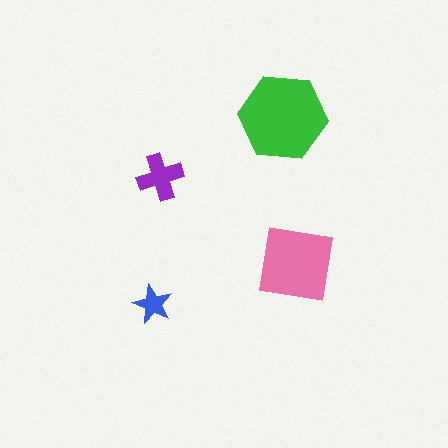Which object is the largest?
The green hexagon.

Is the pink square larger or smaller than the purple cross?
Larger.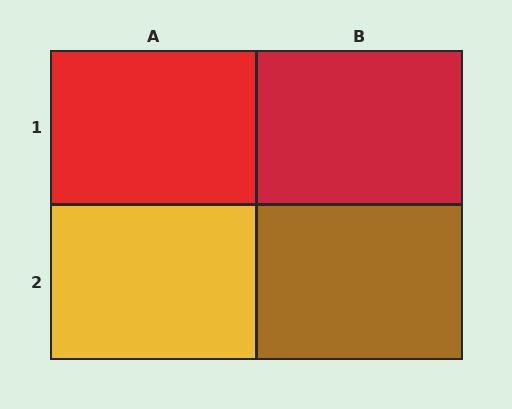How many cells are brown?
1 cell is brown.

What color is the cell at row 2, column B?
Brown.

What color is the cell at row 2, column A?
Yellow.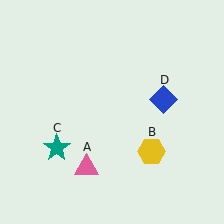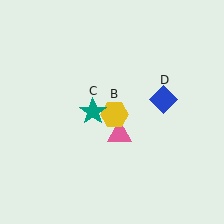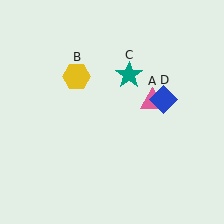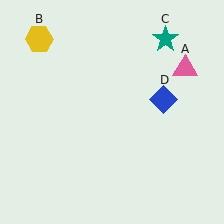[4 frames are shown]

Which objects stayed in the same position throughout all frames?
Blue diamond (object D) remained stationary.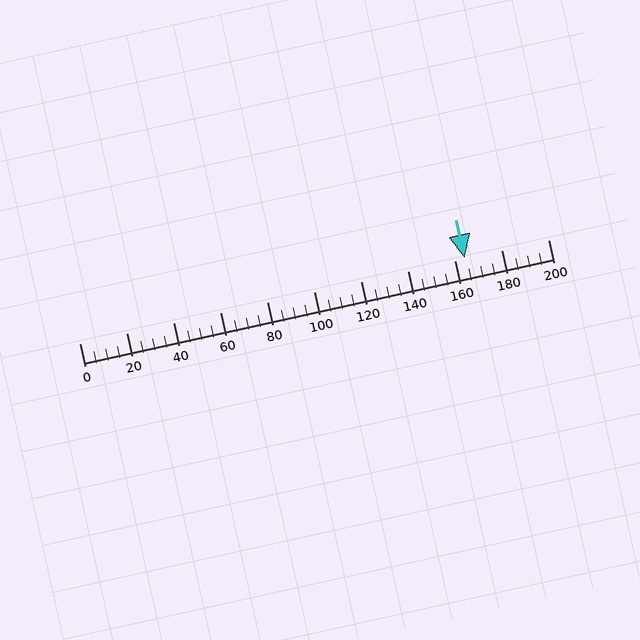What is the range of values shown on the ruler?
The ruler shows values from 0 to 200.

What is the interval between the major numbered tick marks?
The major tick marks are spaced 20 units apart.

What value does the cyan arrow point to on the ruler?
The cyan arrow points to approximately 164.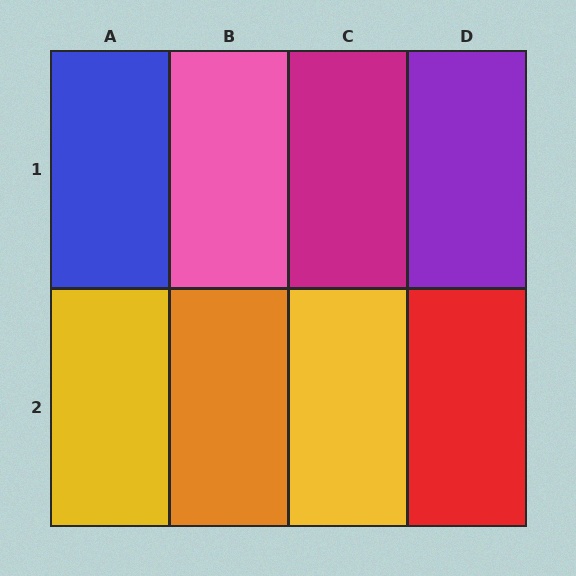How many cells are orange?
1 cell is orange.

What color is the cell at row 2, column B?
Orange.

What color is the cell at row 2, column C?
Yellow.